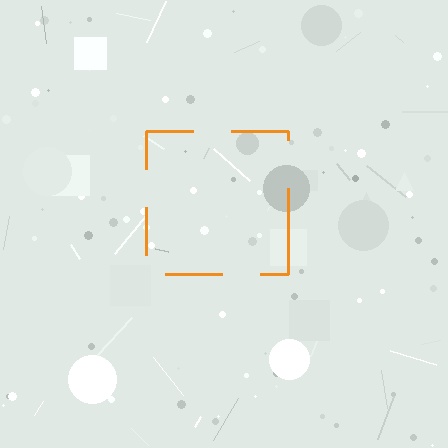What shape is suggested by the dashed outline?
The dashed outline suggests a square.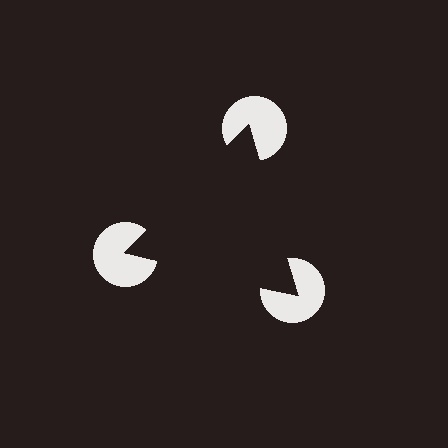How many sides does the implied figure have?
3 sides.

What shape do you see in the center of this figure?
An illusory triangle — its edges are inferred from the aligned wedge cuts in the pac-man discs, not physically drawn.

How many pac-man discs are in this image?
There are 3 — one at each vertex of the illusory triangle.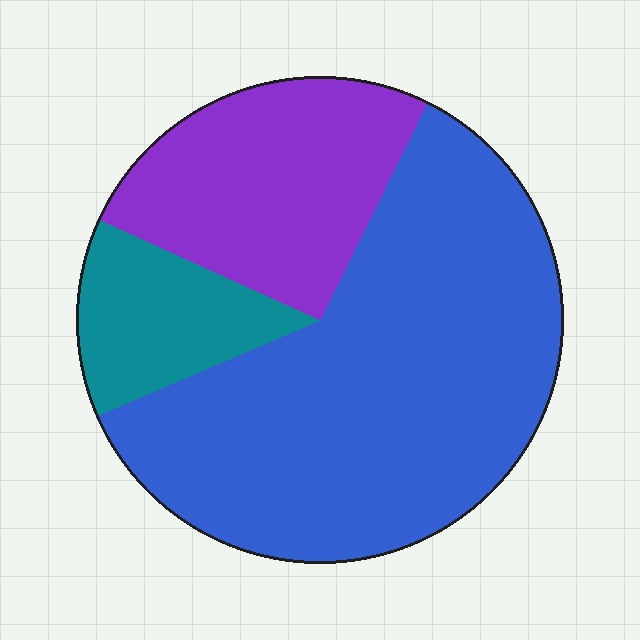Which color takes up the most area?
Blue, at roughly 60%.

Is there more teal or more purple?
Purple.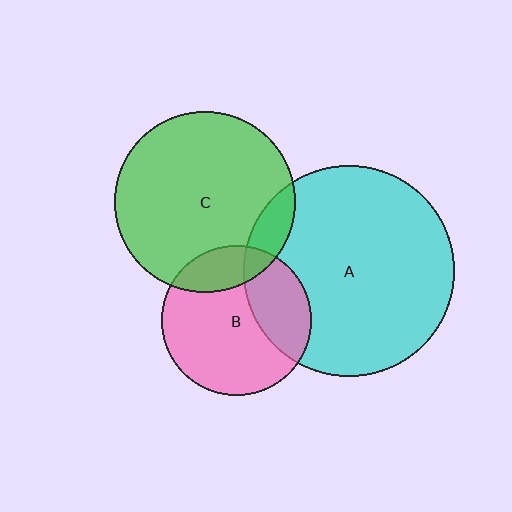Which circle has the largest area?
Circle A (cyan).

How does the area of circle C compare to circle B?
Approximately 1.5 times.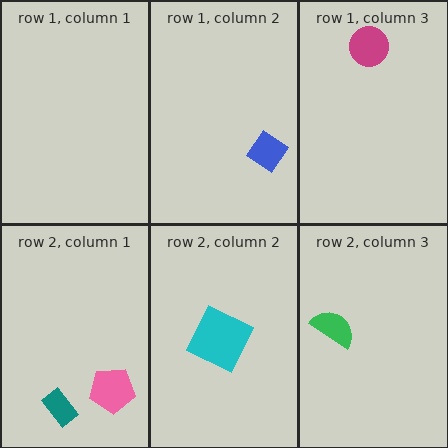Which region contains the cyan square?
The row 2, column 2 region.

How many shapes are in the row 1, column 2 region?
1.